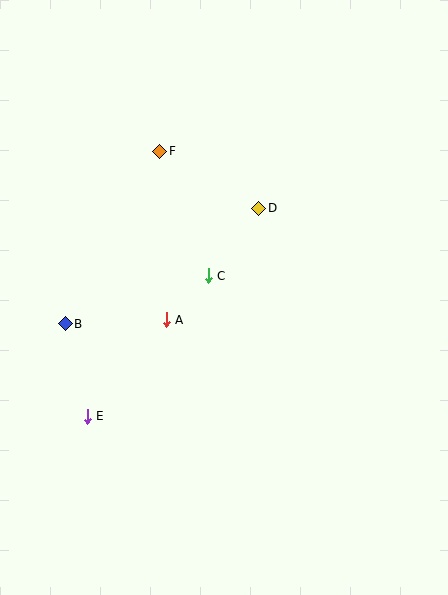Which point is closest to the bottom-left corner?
Point E is closest to the bottom-left corner.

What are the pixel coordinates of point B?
Point B is at (65, 324).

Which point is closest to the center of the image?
Point C at (208, 276) is closest to the center.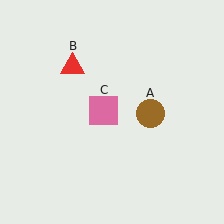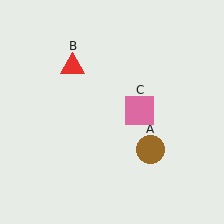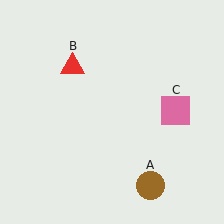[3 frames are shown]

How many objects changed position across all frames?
2 objects changed position: brown circle (object A), pink square (object C).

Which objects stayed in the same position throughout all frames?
Red triangle (object B) remained stationary.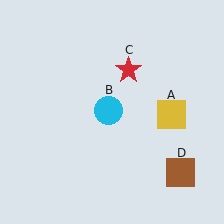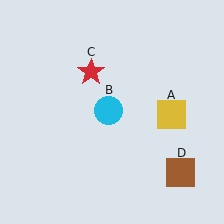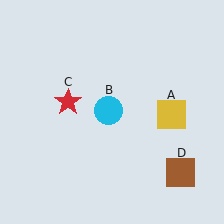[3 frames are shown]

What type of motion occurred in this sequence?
The red star (object C) rotated counterclockwise around the center of the scene.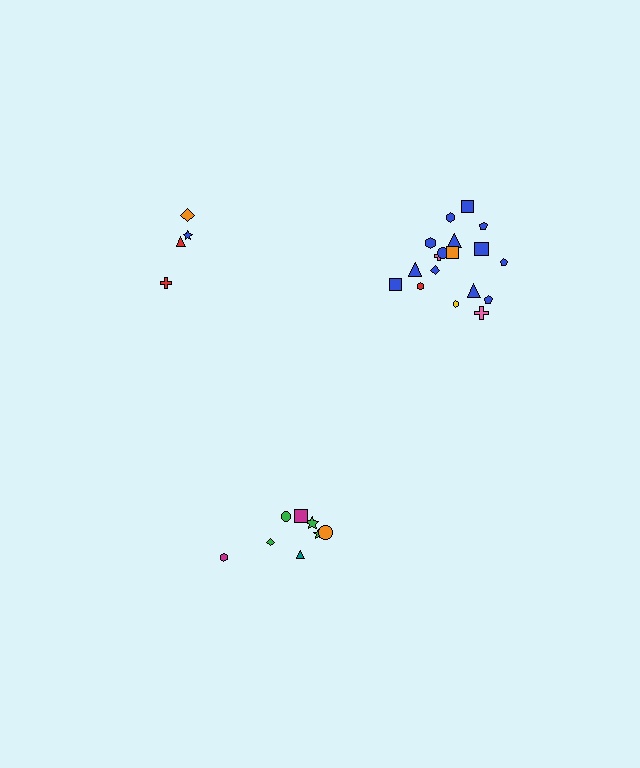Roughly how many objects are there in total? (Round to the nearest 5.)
Roughly 30 objects in total.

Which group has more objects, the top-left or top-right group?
The top-right group.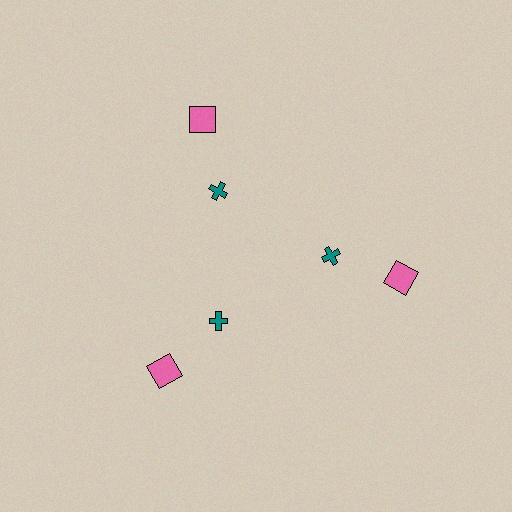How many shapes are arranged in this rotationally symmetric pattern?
There are 6 shapes, arranged in 3 groups of 2.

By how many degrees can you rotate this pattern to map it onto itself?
The pattern maps onto itself every 120 degrees of rotation.